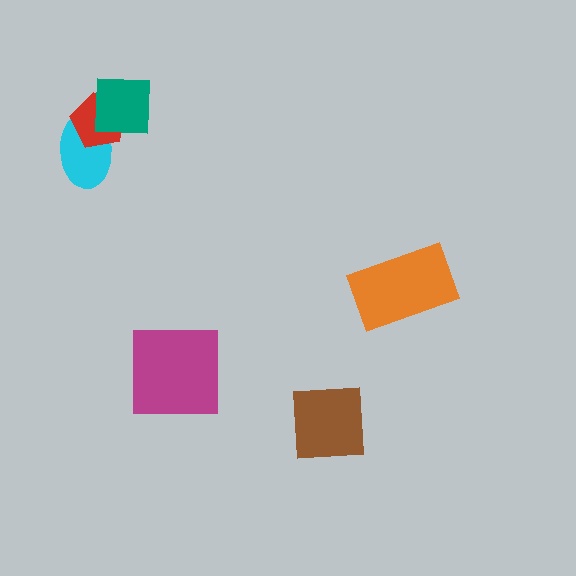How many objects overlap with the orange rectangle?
0 objects overlap with the orange rectangle.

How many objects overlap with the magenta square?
0 objects overlap with the magenta square.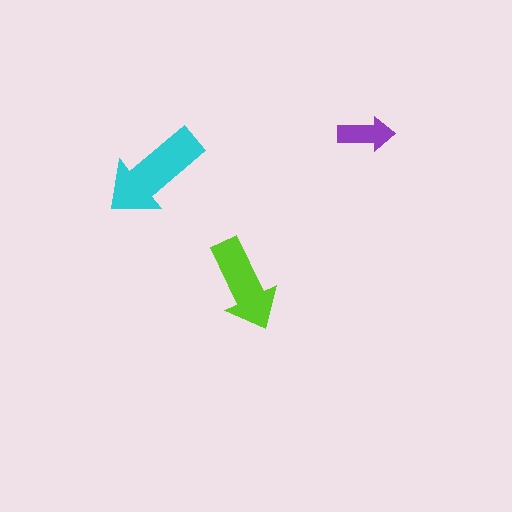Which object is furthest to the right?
The purple arrow is rightmost.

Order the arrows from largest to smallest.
the cyan one, the lime one, the purple one.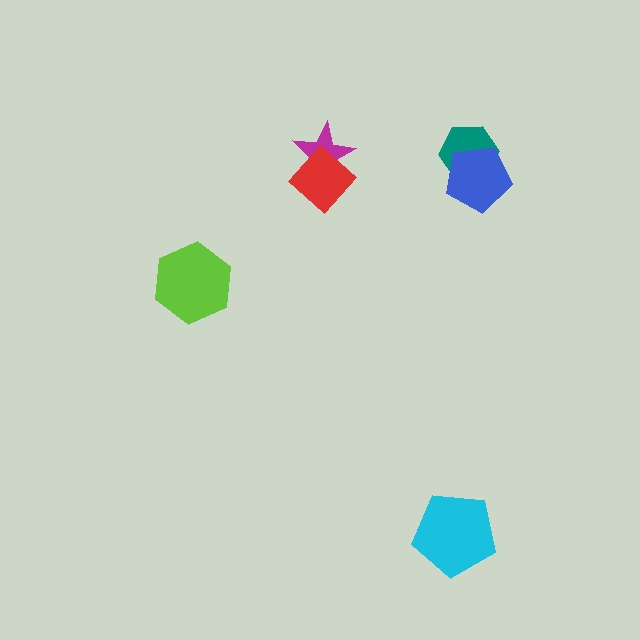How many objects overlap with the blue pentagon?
1 object overlaps with the blue pentagon.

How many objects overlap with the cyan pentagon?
0 objects overlap with the cyan pentagon.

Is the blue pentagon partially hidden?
No, no other shape covers it.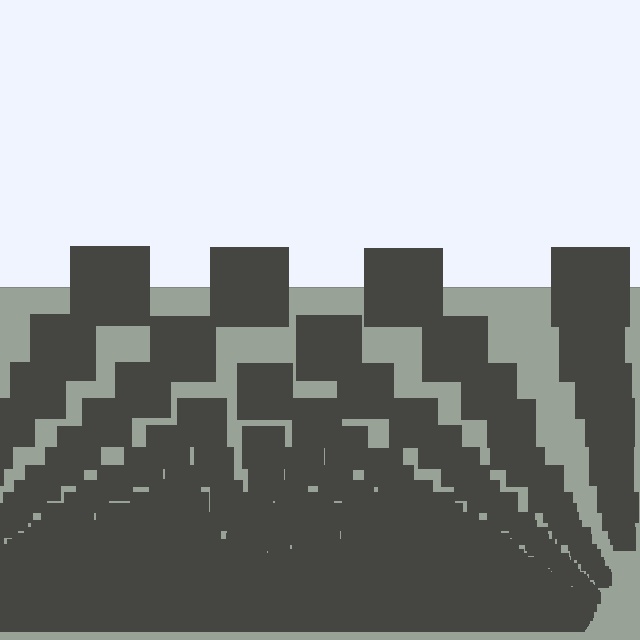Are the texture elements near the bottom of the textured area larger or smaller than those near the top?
Smaller. The gradient is inverted — elements near the bottom are smaller and denser.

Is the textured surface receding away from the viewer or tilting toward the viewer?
The surface appears to tilt toward the viewer. Texture elements get larger and sparser toward the top.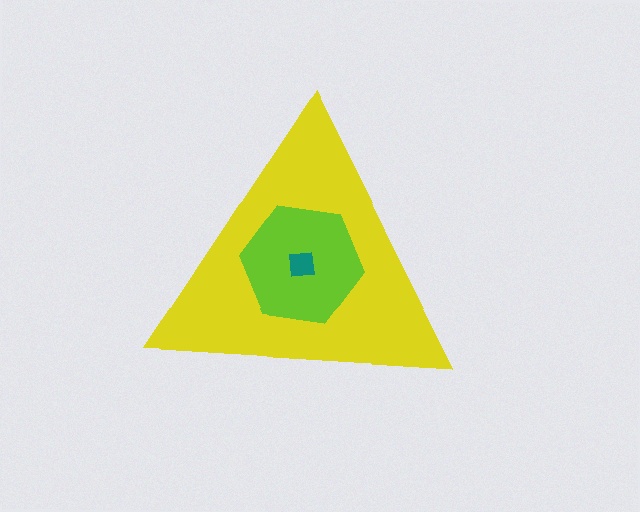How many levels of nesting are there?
3.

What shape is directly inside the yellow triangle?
The lime hexagon.